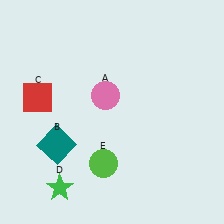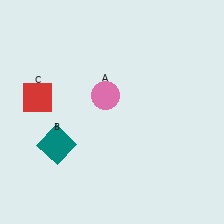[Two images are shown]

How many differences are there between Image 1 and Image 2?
There are 2 differences between the two images.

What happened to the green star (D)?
The green star (D) was removed in Image 2. It was in the bottom-left area of Image 1.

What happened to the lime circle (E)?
The lime circle (E) was removed in Image 2. It was in the bottom-left area of Image 1.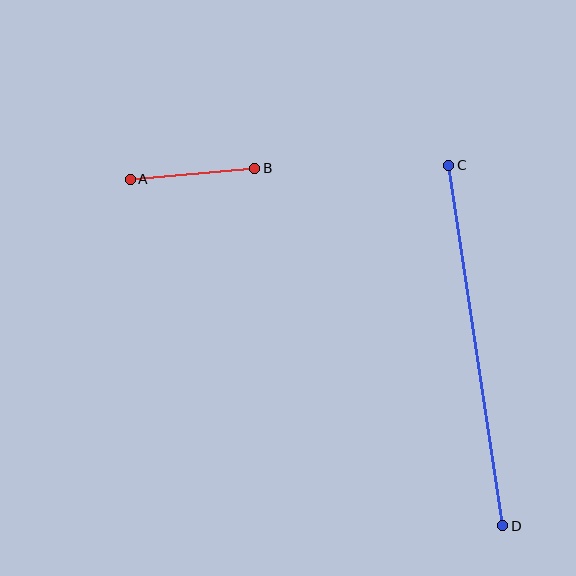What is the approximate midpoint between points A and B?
The midpoint is at approximately (192, 174) pixels.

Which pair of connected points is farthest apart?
Points C and D are farthest apart.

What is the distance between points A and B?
The distance is approximately 125 pixels.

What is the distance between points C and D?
The distance is approximately 365 pixels.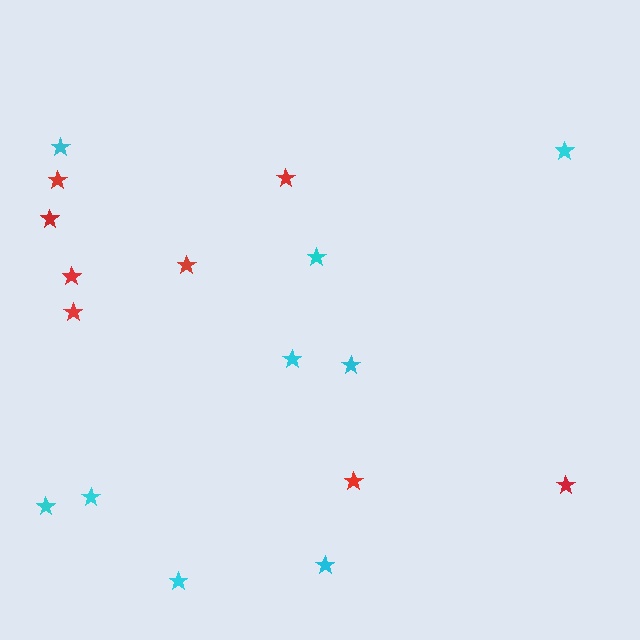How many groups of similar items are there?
There are 2 groups: one group of cyan stars (9) and one group of red stars (8).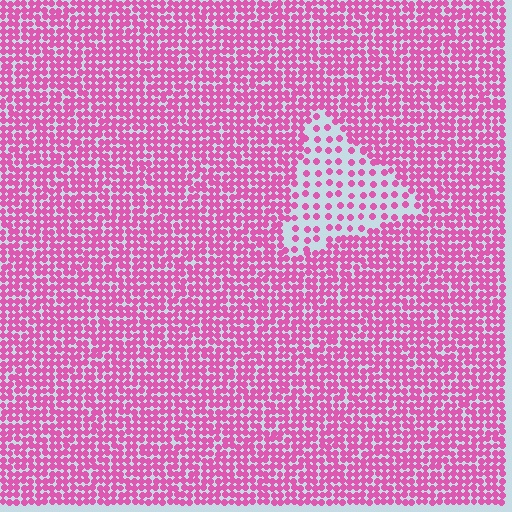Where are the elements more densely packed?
The elements are more densely packed outside the triangle boundary.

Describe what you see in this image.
The image contains small pink elements arranged at two different densities. A triangle-shaped region is visible where the elements are less densely packed than the surrounding area.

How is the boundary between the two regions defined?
The boundary is defined by a change in element density (approximately 2.6x ratio). All elements are the same color, size, and shape.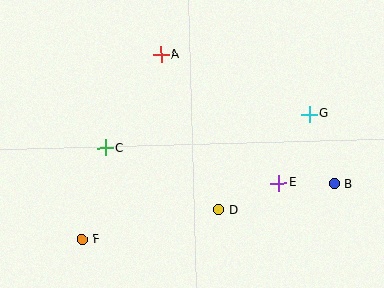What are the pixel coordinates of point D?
Point D is at (219, 210).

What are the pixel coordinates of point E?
Point E is at (279, 183).